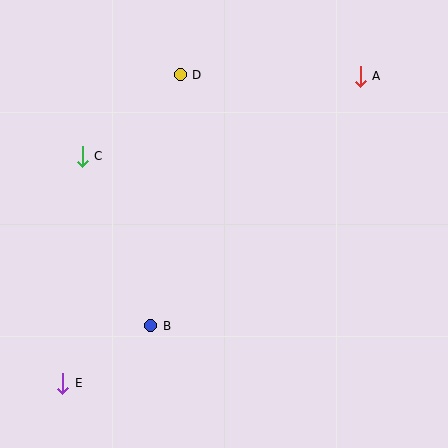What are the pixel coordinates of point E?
Point E is at (63, 383).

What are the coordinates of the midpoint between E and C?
The midpoint between E and C is at (72, 270).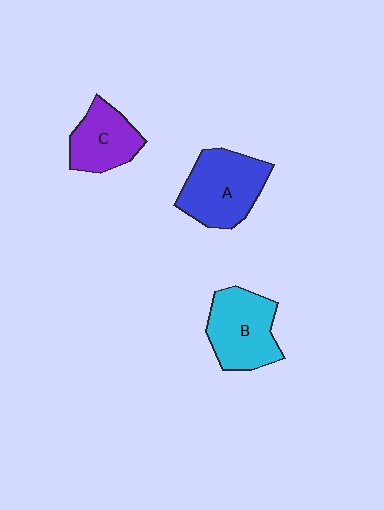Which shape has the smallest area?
Shape C (purple).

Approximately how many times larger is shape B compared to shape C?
Approximately 1.3 times.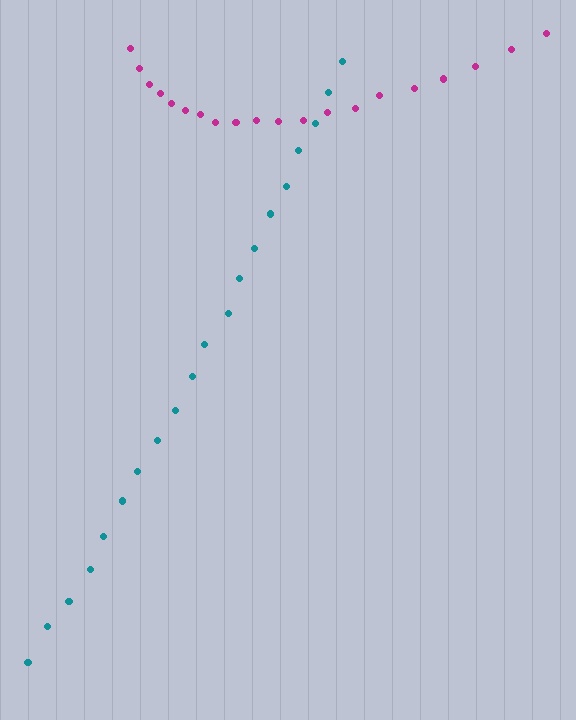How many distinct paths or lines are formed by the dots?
There are 2 distinct paths.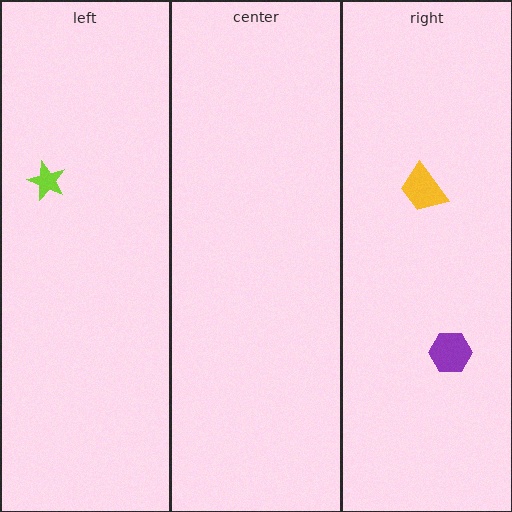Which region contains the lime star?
The left region.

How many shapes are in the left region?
1.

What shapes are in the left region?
The lime star.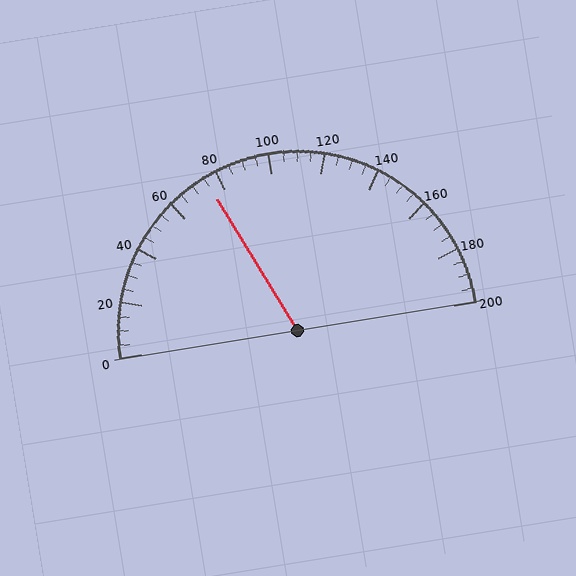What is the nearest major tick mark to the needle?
The nearest major tick mark is 80.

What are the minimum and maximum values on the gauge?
The gauge ranges from 0 to 200.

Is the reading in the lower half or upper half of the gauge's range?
The reading is in the lower half of the range (0 to 200).